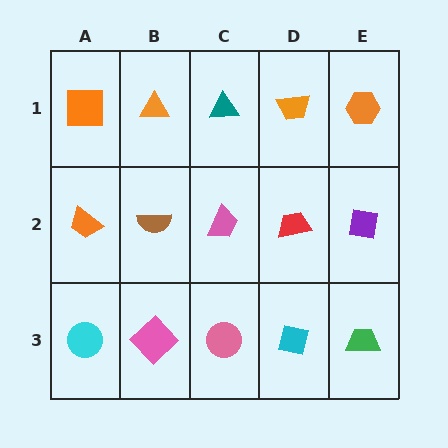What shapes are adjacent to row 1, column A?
An orange trapezoid (row 2, column A), an orange triangle (row 1, column B).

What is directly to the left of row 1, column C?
An orange triangle.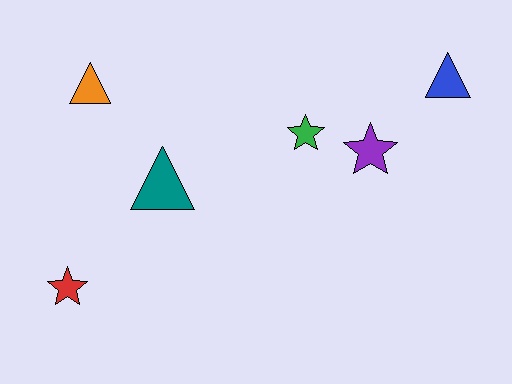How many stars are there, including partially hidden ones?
There are 3 stars.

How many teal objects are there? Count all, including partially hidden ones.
There is 1 teal object.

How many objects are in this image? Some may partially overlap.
There are 6 objects.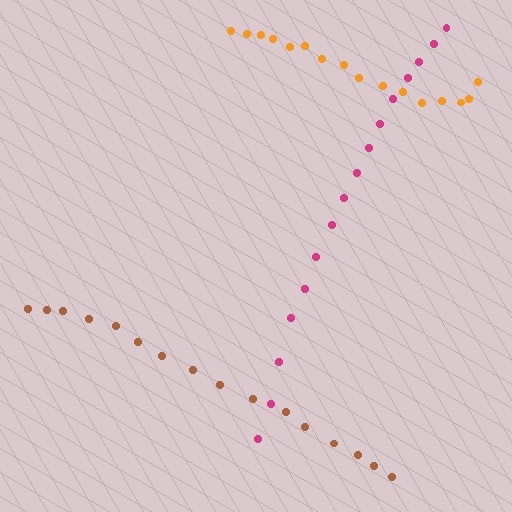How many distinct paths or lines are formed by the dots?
There are 3 distinct paths.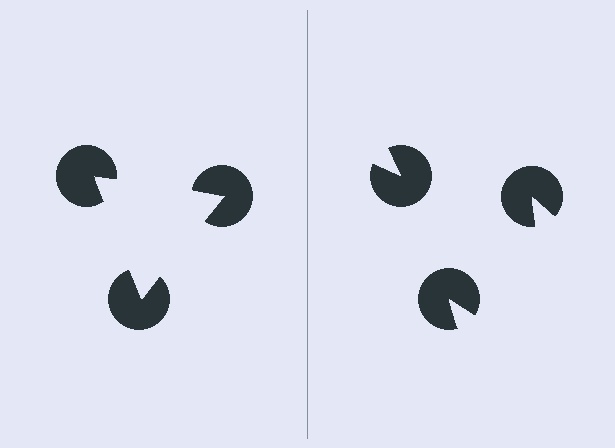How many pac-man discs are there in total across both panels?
6 — 3 on each side.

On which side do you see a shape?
An illusory triangle appears on the left side. On the right side the wedge cuts are rotated, so no coherent shape forms.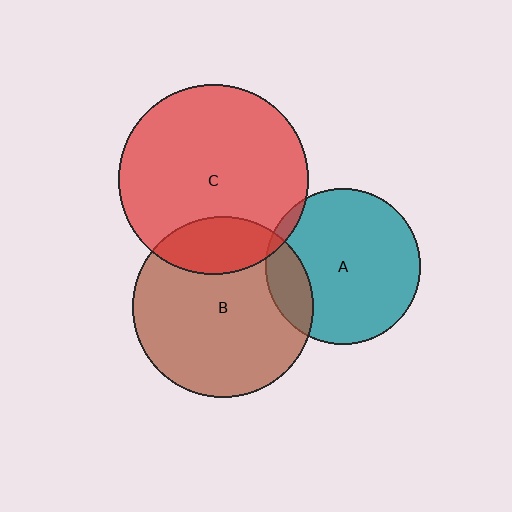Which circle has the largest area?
Circle C (red).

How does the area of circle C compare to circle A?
Approximately 1.5 times.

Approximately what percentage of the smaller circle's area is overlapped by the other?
Approximately 15%.